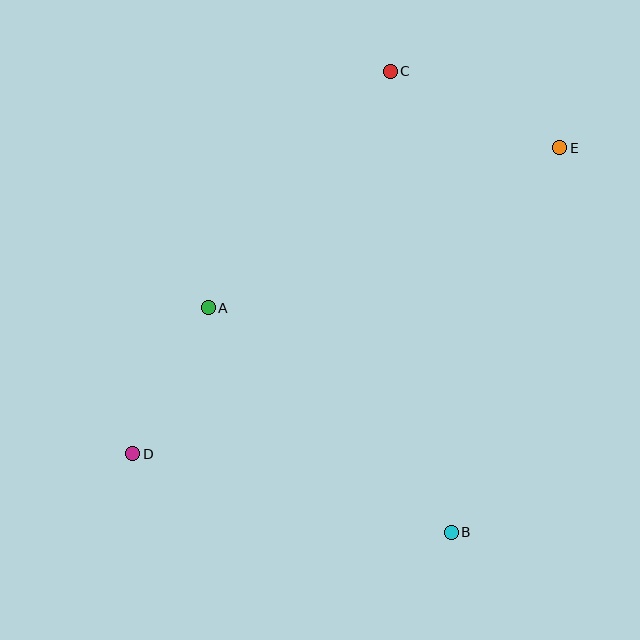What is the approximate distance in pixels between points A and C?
The distance between A and C is approximately 298 pixels.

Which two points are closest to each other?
Points A and D are closest to each other.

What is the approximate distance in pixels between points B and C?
The distance between B and C is approximately 465 pixels.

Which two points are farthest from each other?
Points D and E are farthest from each other.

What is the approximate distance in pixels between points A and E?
The distance between A and E is approximately 386 pixels.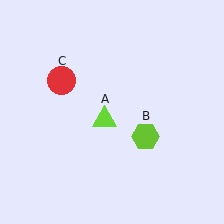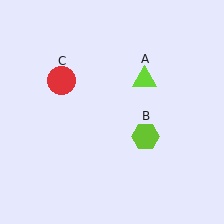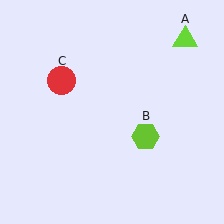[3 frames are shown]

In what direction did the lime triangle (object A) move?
The lime triangle (object A) moved up and to the right.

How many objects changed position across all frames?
1 object changed position: lime triangle (object A).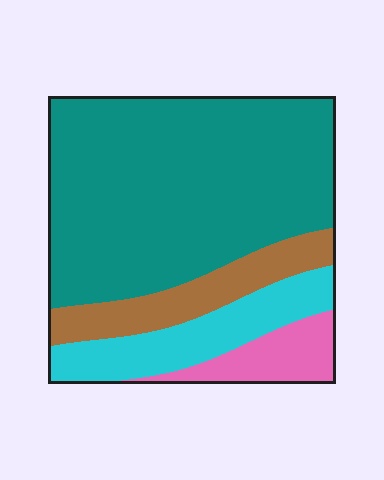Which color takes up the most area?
Teal, at roughly 60%.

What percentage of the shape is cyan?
Cyan covers around 15% of the shape.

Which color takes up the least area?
Pink, at roughly 10%.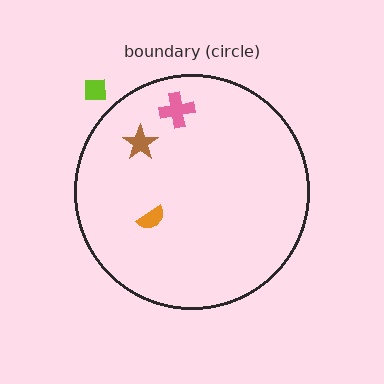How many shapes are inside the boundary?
3 inside, 1 outside.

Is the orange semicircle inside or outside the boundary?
Inside.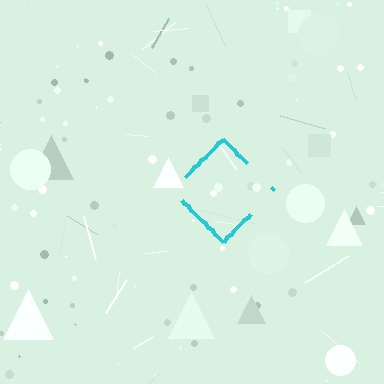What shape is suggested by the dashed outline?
The dashed outline suggests a diamond.